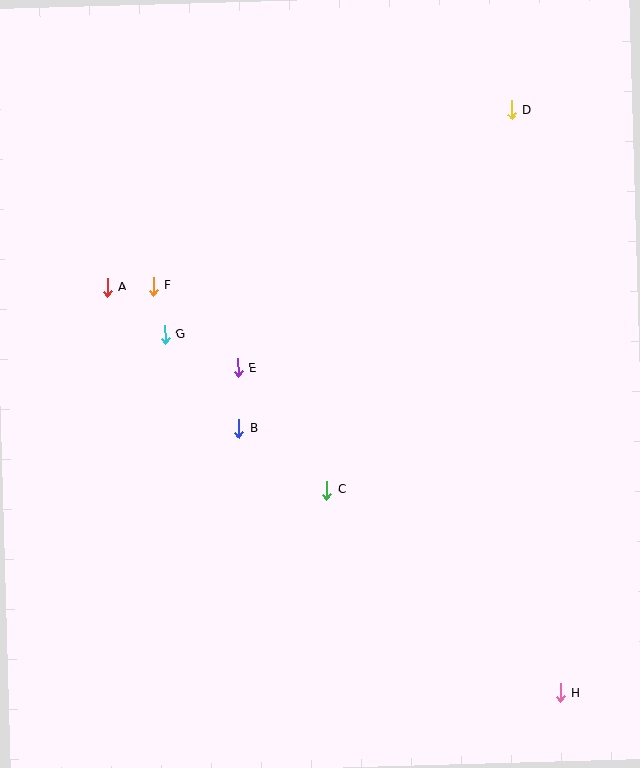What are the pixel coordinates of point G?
Point G is at (165, 335).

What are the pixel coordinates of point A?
Point A is at (107, 287).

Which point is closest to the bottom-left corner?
Point B is closest to the bottom-left corner.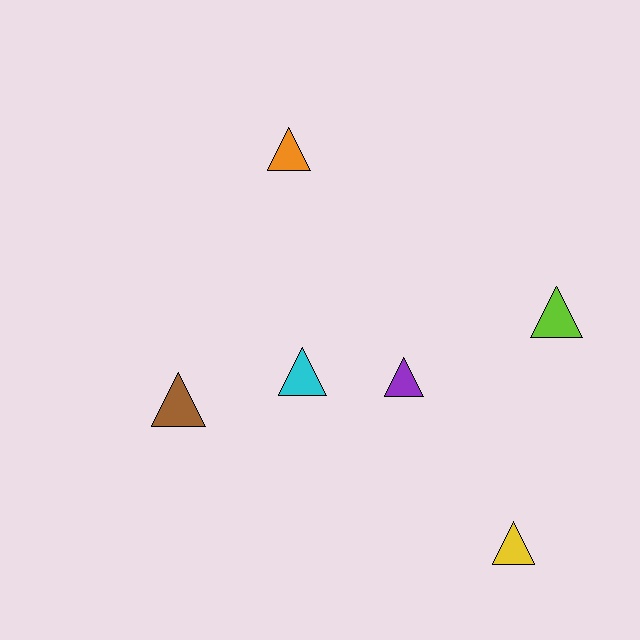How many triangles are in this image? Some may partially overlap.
There are 6 triangles.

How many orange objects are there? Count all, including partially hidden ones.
There is 1 orange object.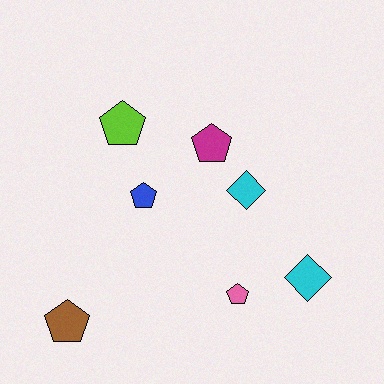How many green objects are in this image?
There are no green objects.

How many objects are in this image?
There are 7 objects.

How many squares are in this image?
There are no squares.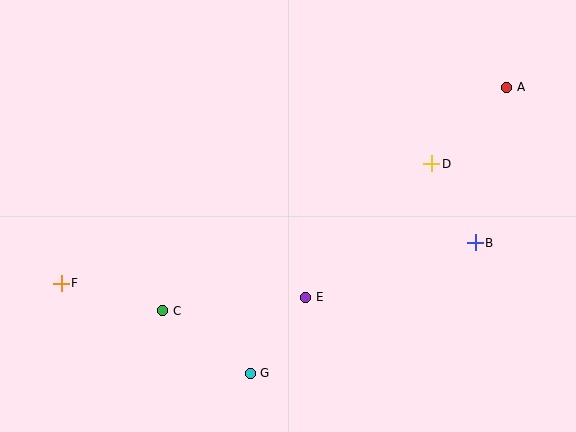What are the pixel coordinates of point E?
Point E is at (306, 298).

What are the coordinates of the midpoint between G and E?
The midpoint between G and E is at (278, 335).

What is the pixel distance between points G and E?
The distance between G and E is 94 pixels.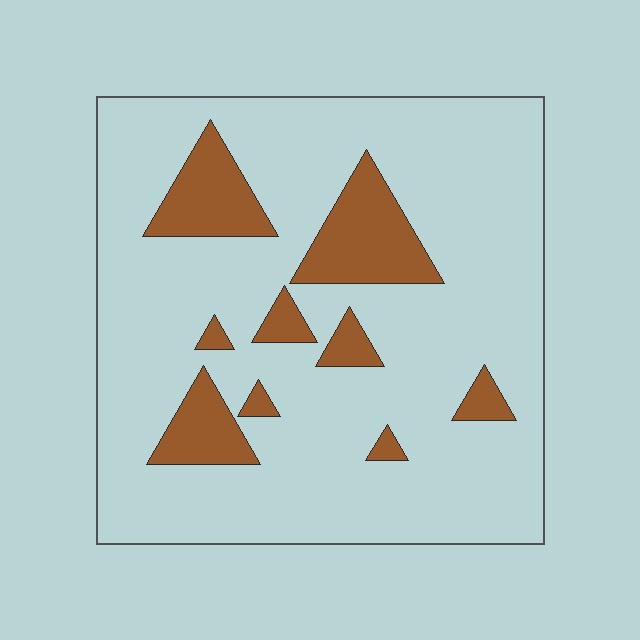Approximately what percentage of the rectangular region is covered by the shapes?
Approximately 15%.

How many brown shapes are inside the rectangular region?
9.